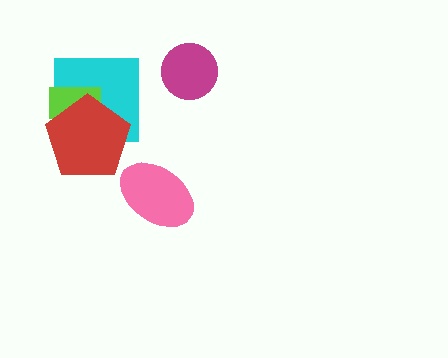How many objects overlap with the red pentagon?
2 objects overlap with the red pentagon.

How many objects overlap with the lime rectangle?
2 objects overlap with the lime rectangle.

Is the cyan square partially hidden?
Yes, it is partially covered by another shape.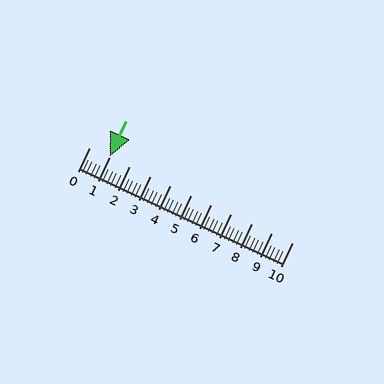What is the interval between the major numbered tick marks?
The major tick marks are spaced 1 units apart.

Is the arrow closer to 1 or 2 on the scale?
The arrow is closer to 1.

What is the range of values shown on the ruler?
The ruler shows values from 0 to 10.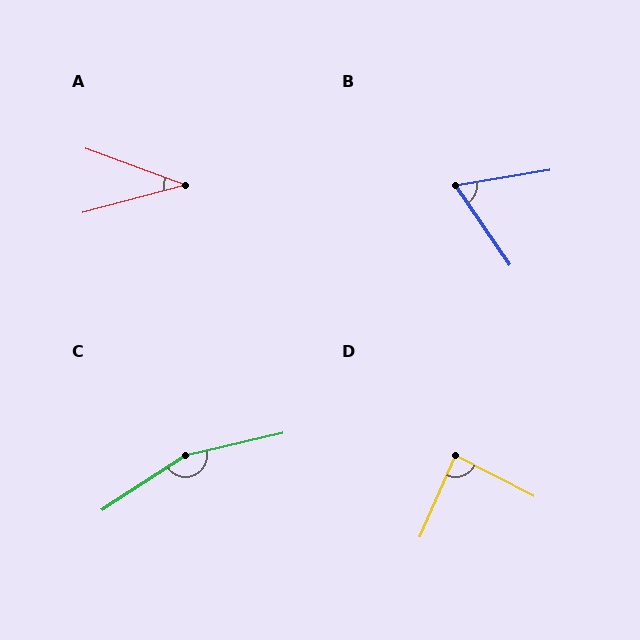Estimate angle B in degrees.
Approximately 65 degrees.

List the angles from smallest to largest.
A (35°), B (65°), D (86°), C (160°).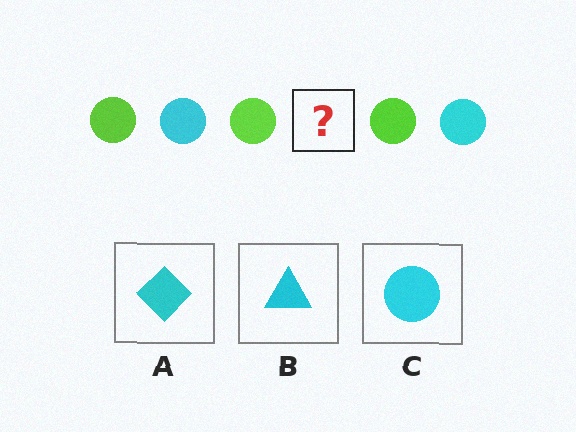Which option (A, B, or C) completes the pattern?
C.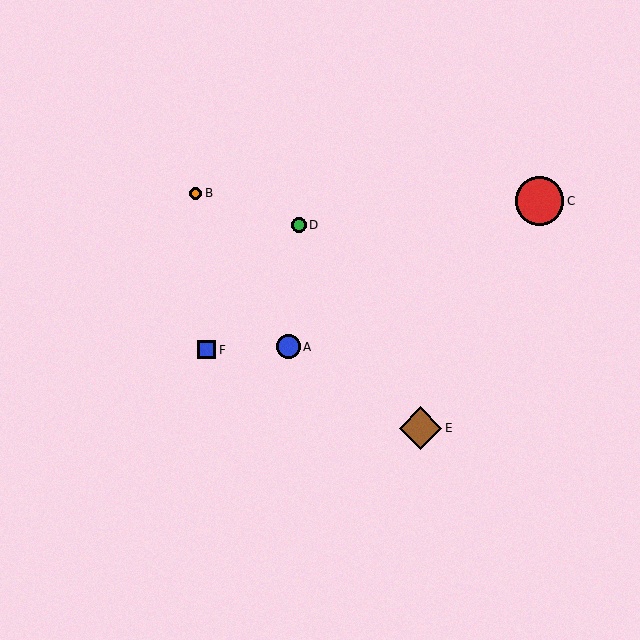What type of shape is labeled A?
Shape A is a blue circle.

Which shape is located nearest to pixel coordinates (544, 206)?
The red circle (labeled C) at (540, 201) is nearest to that location.